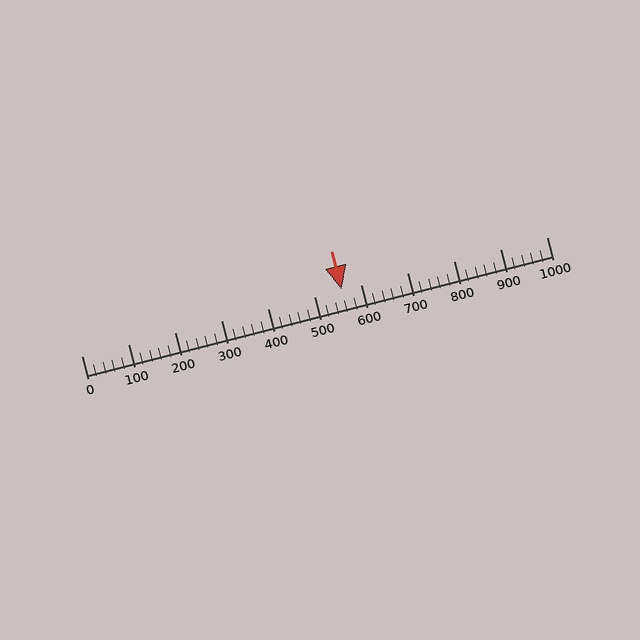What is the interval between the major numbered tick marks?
The major tick marks are spaced 100 units apart.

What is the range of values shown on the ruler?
The ruler shows values from 0 to 1000.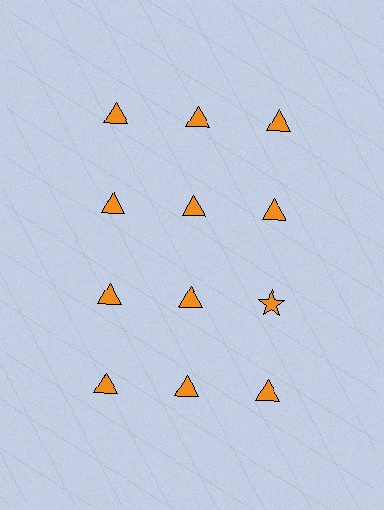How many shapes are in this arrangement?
There are 12 shapes arranged in a grid pattern.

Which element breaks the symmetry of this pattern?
The orange star in the third row, center column breaks the symmetry. All other shapes are orange triangles.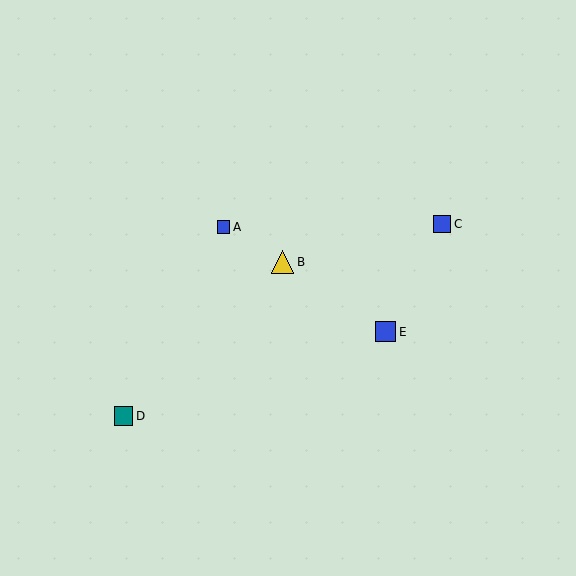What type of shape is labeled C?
Shape C is a blue square.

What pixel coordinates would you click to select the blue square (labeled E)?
Click at (386, 332) to select the blue square E.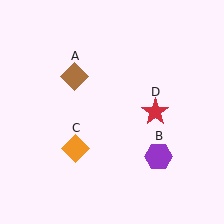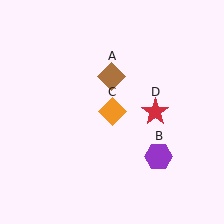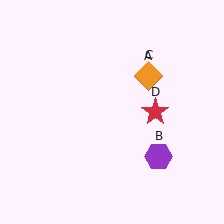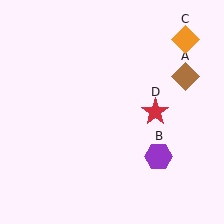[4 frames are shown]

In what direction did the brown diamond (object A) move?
The brown diamond (object A) moved right.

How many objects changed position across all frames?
2 objects changed position: brown diamond (object A), orange diamond (object C).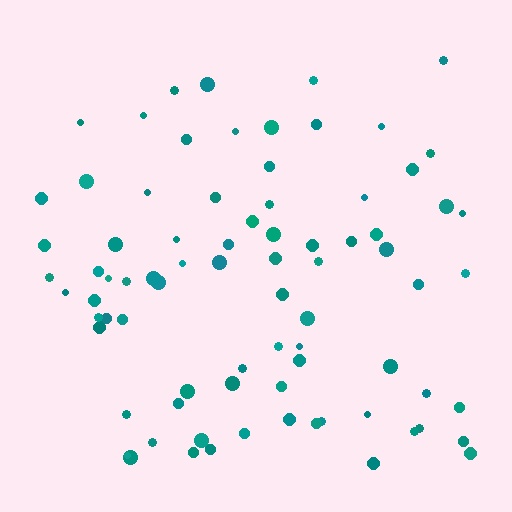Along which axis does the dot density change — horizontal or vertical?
Vertical.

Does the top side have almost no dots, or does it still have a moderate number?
Still a moderate number, just noticeably fewer than the bottom.